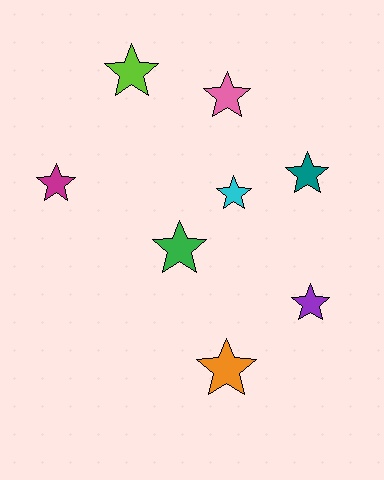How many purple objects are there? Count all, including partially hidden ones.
There is 1 purple object.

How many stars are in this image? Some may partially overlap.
There are 8 stars.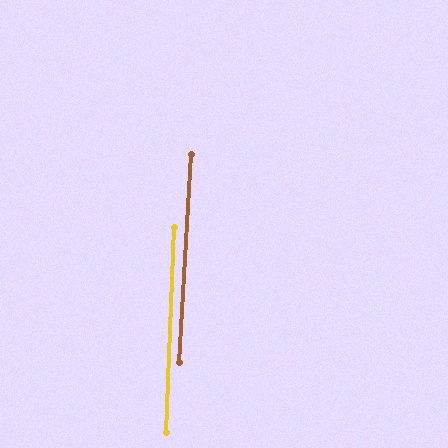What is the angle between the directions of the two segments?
Approximately 1 degree.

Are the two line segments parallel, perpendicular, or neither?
Parallel — their directions differ by only 1.2°.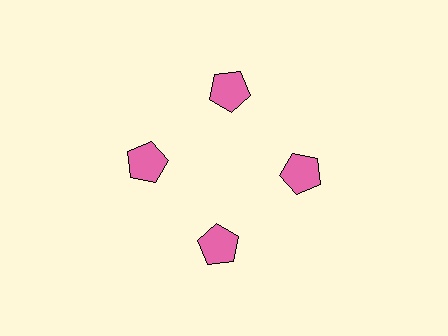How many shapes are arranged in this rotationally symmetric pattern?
There are 4 shapes, arranged in 4 groups of 1.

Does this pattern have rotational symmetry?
Yes, this pattern has 4-fold rotational symmetry. It looks the same after rotating 90 degrees around the center.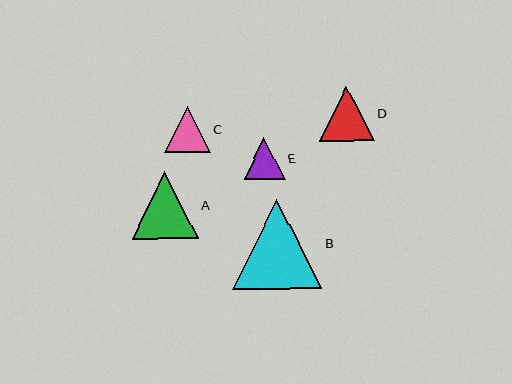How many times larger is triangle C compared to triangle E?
Triangle C is approximately 1.1 times the size of triangle E.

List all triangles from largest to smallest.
From largest to smallest: B, A, D, C, E.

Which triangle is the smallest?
Triangle E is the smallest with a size of approximately 41 pixels.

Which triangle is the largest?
Triangle B is the largest with a size of approximately 89 pixels.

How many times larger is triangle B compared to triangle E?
Triangle B is approximately 2.2 times the size of triangle E.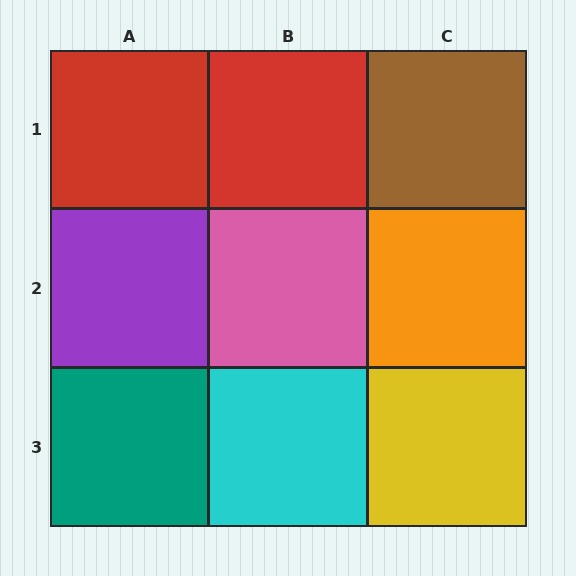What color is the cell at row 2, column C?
Orange.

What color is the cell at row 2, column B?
Pink.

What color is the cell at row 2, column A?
Purple.